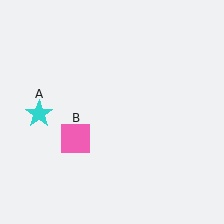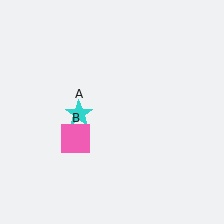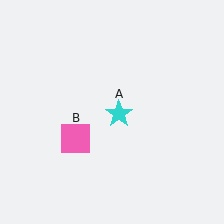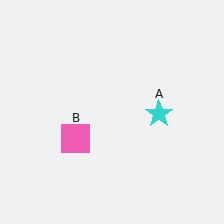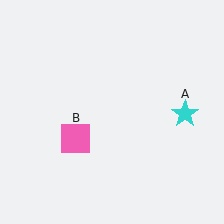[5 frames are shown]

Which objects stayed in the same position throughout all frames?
Pink square (object B) remained stationary.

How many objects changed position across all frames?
1 object changed position: cyan star (object A).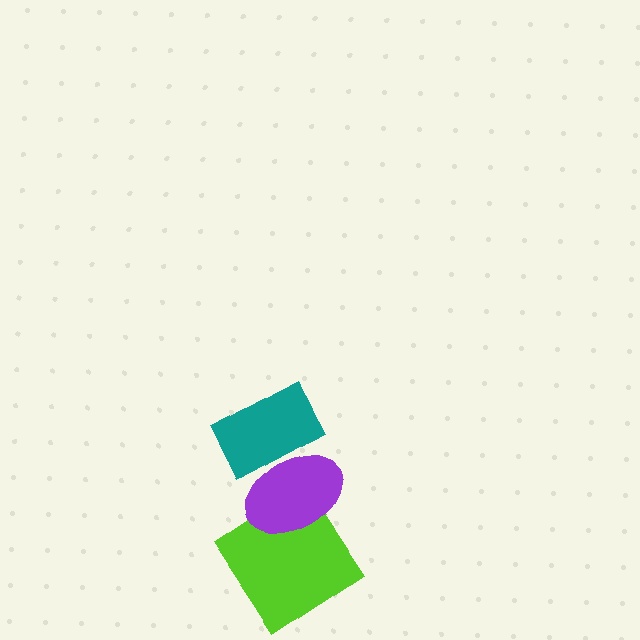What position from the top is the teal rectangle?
The teal rectangle is 1st from the top.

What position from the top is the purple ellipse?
The purple ellipse is 2nd from the top.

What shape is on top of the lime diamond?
The purple ellipse is on top of the lime diamond.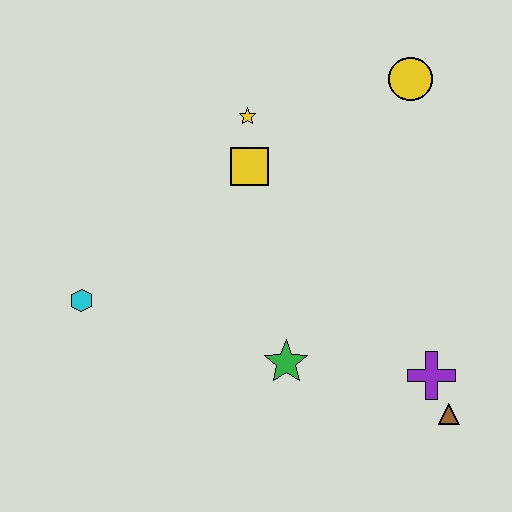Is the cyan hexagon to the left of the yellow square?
Yes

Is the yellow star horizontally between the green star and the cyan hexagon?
Yes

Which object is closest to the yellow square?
The yellow star is closest to the yellow square.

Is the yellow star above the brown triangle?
Yes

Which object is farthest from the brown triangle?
The cyan hexagon is farthest from the brown triangle.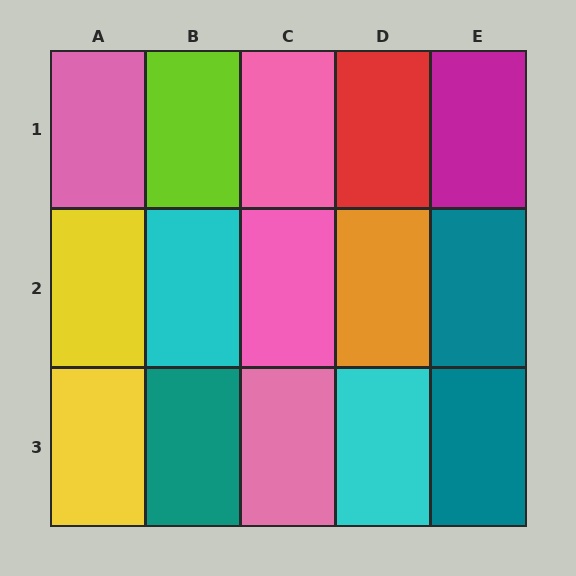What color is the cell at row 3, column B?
Teal.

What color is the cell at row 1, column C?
Pink.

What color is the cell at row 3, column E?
Teal.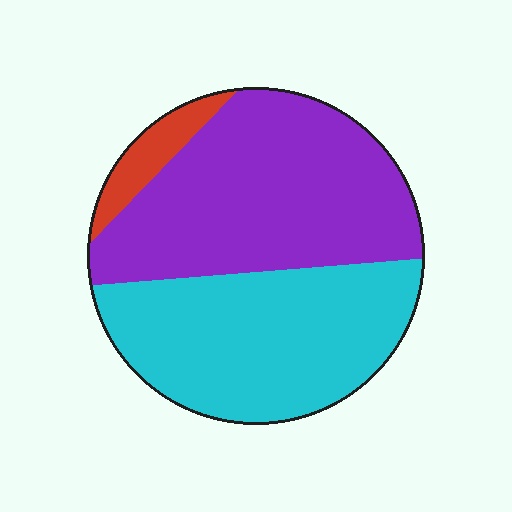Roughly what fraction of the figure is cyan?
Cyan takes up about two fifths (2/5) of the figure.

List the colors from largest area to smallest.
From largest to smallest: purple, cyan, red.